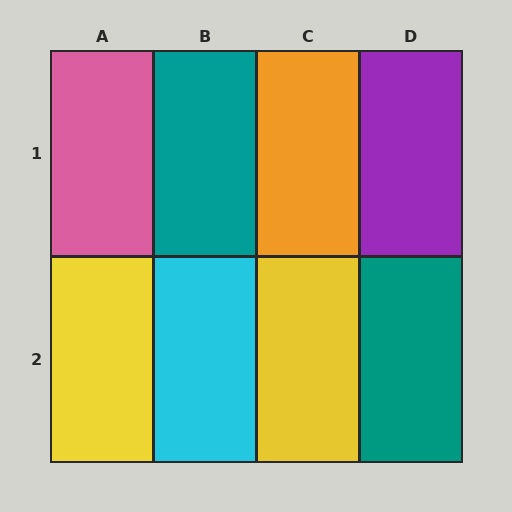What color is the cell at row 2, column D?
Teal.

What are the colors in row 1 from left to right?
Pink, teal, orange, purple.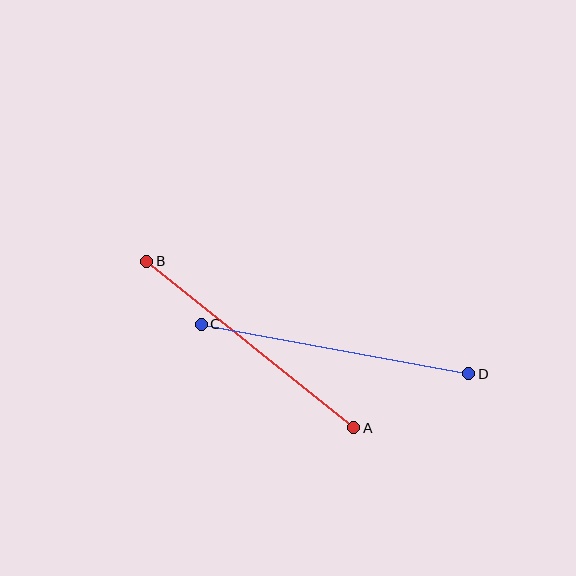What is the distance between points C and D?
The distance is approximately 272 pixels.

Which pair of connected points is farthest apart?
Points C and D are farthest apart.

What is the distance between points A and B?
The distance is approximately 265 pixels.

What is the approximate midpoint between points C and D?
The midpoint is at approximately (335, 349) pixels.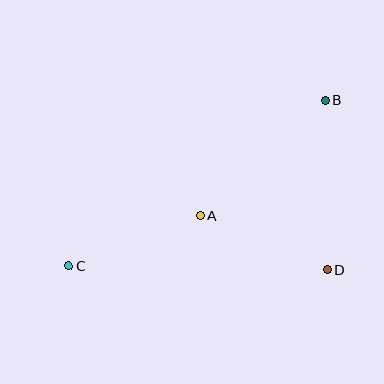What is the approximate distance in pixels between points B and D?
The distance between B and D is approximately 170 pixels.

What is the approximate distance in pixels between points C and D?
The distance between C and D is approximately 258 pixels.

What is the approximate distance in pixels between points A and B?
The distance between A and B is approximately 170 pixels.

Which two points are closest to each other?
Points A and D are closest to each other.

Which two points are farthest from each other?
Points B and C are farthest from each other.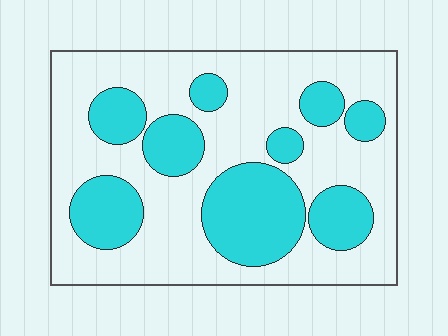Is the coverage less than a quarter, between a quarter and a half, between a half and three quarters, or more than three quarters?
Between a quarter and a half.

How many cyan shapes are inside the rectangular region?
9.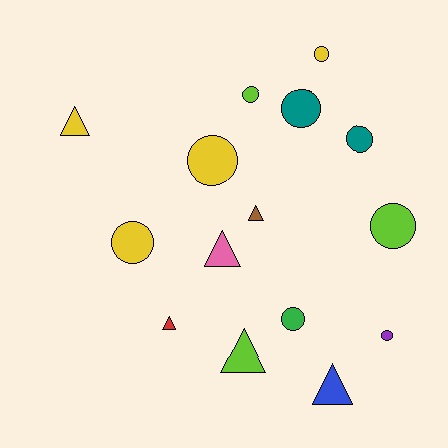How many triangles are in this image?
There are 6 triangles.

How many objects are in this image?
There are 15 objects.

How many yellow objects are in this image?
There are 4 yellow objects.